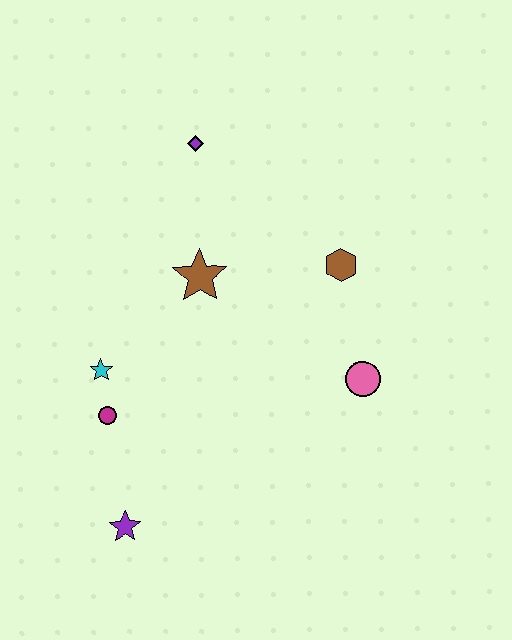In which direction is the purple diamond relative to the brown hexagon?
The purple diamond is to the left of the brown hexagon.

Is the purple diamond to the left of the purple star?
No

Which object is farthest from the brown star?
The purple star is farthest from the brown star.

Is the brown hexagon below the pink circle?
No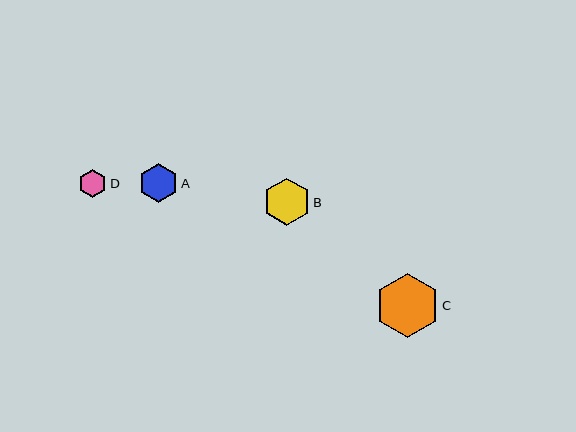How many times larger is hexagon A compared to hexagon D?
Hexagon A is approximately 1.4 times the size of hexagon D.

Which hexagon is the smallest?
Hexagon D is the smallest with a size of approximately 28 pixels.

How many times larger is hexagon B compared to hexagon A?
Hexagon B is approximately 1.2 times the size of hexagon A.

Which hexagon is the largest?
Hexagon C is the largest with a size of approximately 64 pixels.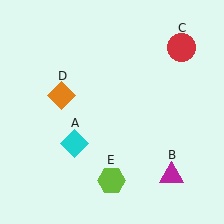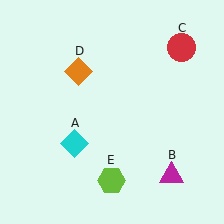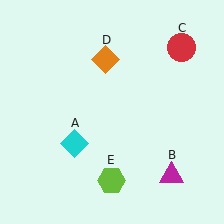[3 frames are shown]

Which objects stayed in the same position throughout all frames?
Cyan diamond (object A) and magenta triangle (object B) and red circle (object C) and lime hexagon (object E) remained stationary.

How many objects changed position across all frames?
1 object changed position: orange diamond (object D).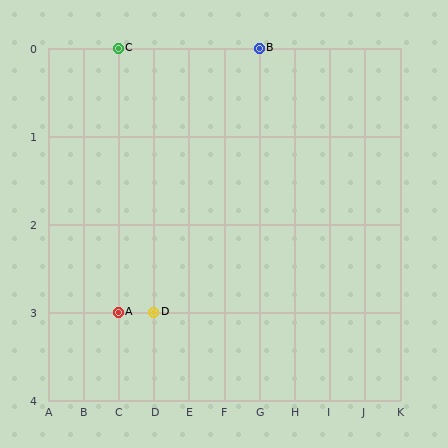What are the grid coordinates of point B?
Point B is at grid coordinates (G, 0).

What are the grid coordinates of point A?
Point A is at grid coordinates (C, 3).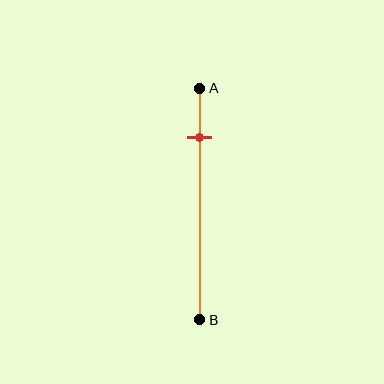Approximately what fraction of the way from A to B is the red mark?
The red mark is approximately 20% of the way from A to B.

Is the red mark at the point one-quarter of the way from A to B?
No, the mark is at about 20% from A, not at the 25% one-quarter point.